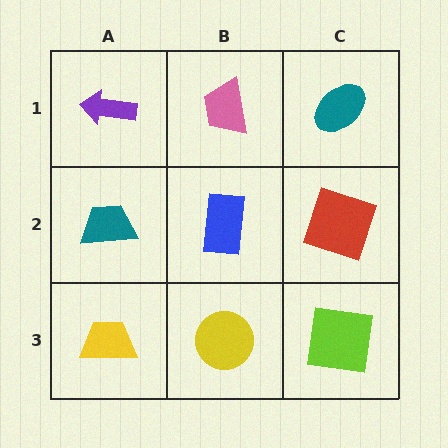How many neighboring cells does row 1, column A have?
2.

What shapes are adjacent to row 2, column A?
A purple arrow (row 1, column A), a yellow trapezoid (row 3, column A), a blue rectangle (row 2, column B).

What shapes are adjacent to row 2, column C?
A teal ellipse (row 1, column C), a lime square (row 3, column C), a blue rectangle (row 2, column B).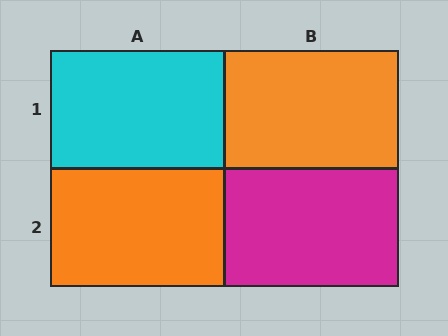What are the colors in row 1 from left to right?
Cyan, orange.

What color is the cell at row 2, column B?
Magenta.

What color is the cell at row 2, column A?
Orange.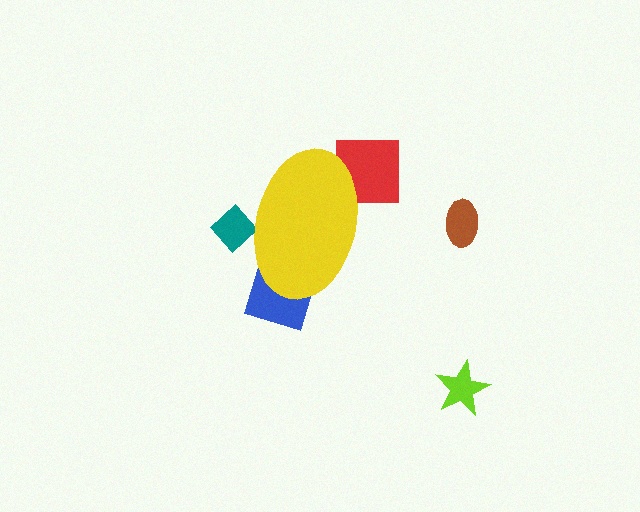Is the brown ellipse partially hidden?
No, the brown ellipse is fully visible.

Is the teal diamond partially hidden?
Yes, the teal diamond is partially hidden behind the yellow ellipse.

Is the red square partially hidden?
Yes, the red square is partially hidden behind the yellow ellipse.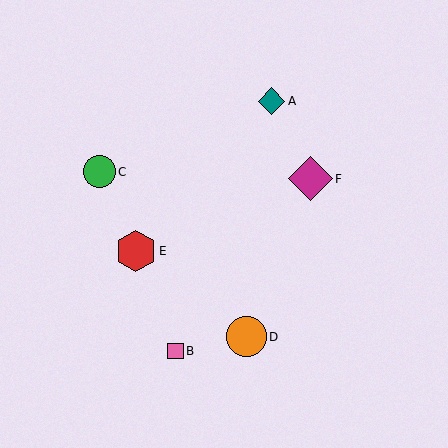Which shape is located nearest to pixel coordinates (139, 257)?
The red hexagon (labeled E) at (136, 251) is nearest to that location.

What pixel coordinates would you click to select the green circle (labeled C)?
Click at (100, 172) to select the green circle C.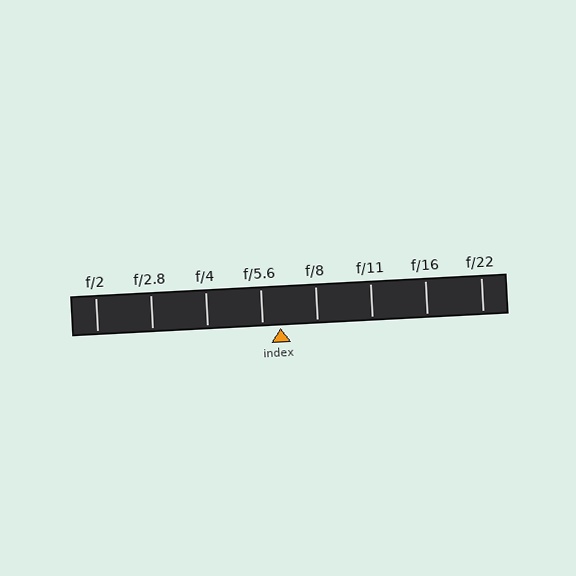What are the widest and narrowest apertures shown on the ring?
The widest aperture shown is f/2 and the narrowest is f/22.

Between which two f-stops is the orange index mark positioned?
The index mark is between f/5.6 and f/8.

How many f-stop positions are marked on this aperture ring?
There are 8 f-stop positions marked.